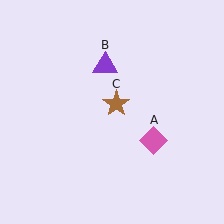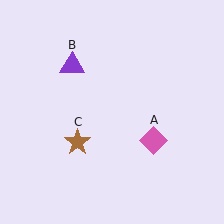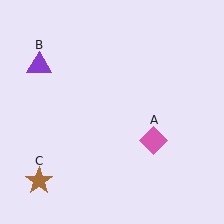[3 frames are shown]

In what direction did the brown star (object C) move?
The brown star (object C) moved down and to the left.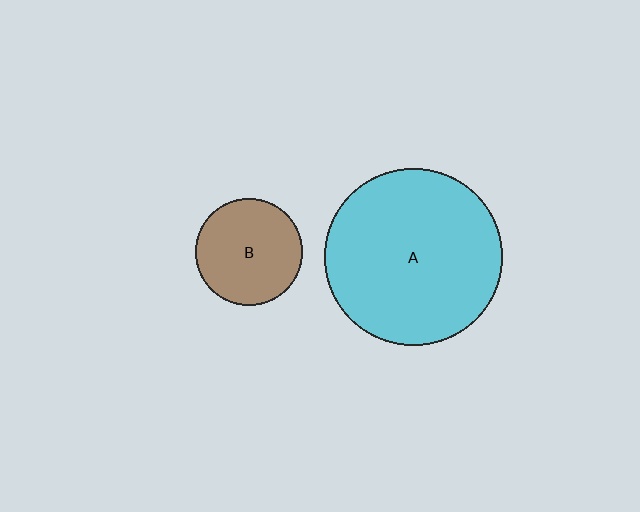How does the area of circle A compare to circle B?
Approximately 2.7 times.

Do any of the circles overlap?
No, none of the circles overlap.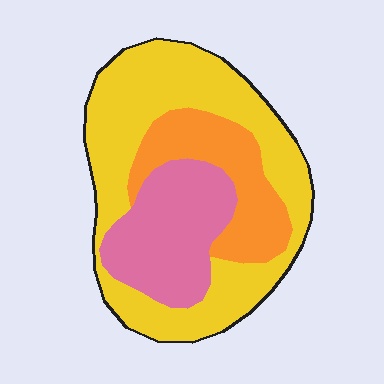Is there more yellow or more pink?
Yellow.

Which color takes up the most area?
Yellow, at roughly 55%.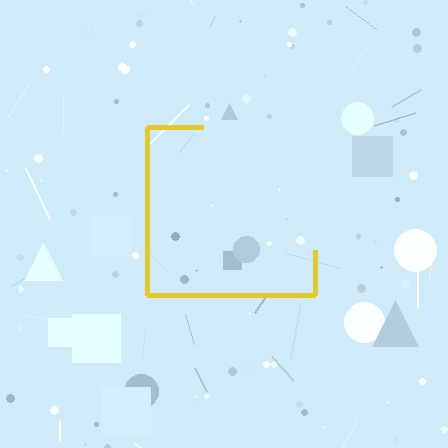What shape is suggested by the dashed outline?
The dashed outline suggests a square.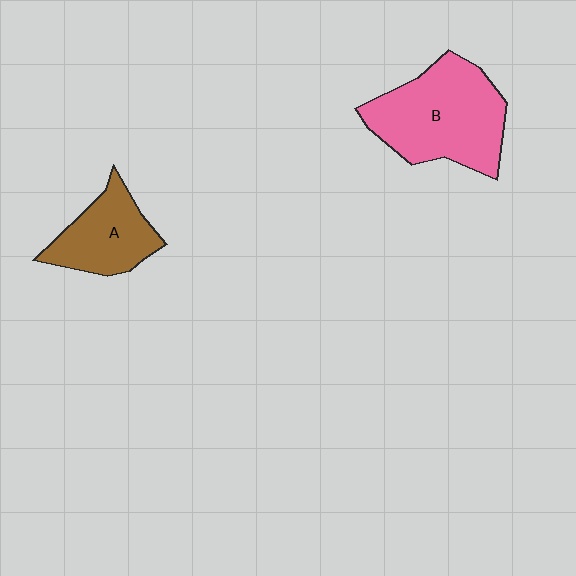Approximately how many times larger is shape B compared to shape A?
Approximately 1.7 times.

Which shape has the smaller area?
Shape A (brown).